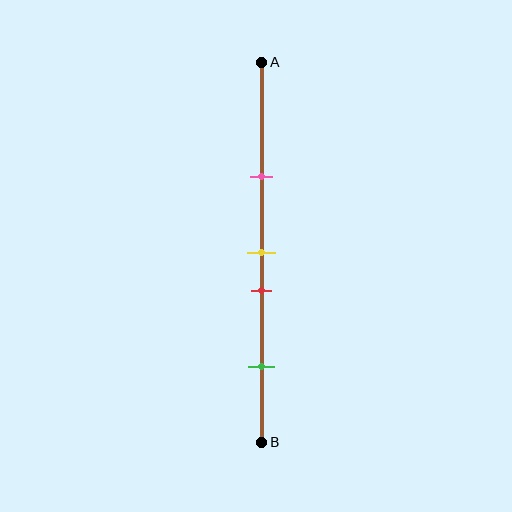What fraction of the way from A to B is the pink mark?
The pink mark is approximately 30% (0.3) of the way from A to B.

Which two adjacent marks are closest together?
The yellow and red marks are the closest adjacent pair.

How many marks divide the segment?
There are 4 marks dividing the segment.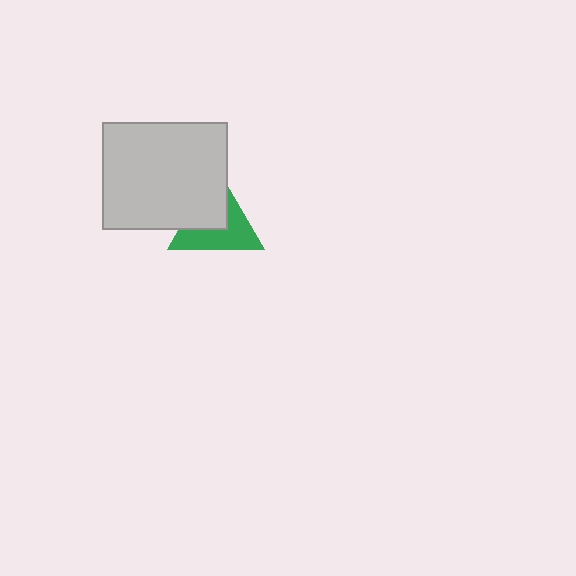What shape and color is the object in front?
The object in front is a light gray rectangle.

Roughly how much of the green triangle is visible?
About half of it is visible (roughly 55%).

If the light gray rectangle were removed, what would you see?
You would see the complete green triangle.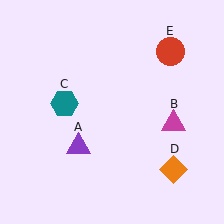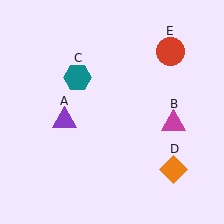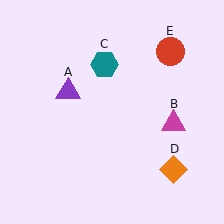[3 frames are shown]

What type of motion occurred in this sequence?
The purple triangle (object A), teal hexagon (object C) rotated clockwise around the center of the scene.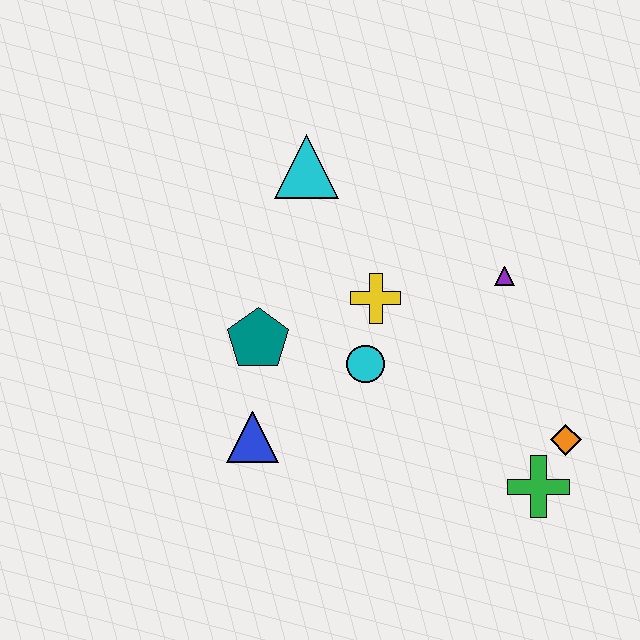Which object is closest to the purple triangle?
The yellow cross is closest to the purple triangle.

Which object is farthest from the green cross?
The cyan triangle is farthest from the green cross.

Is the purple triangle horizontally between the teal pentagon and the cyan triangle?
No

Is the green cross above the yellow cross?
No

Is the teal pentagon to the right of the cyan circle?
No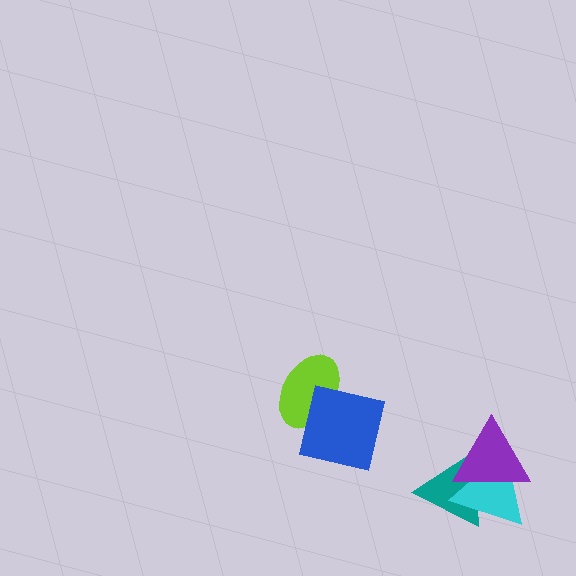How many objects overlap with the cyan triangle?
2 objects overlap with the cyan triangle.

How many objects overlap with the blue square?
1 object overlaps with the blue square.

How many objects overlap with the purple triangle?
2 objects overlap with the purple triangle.